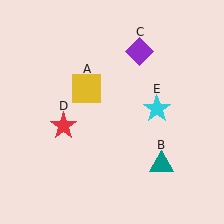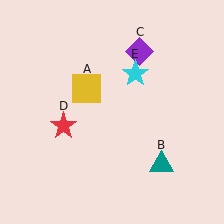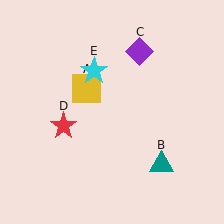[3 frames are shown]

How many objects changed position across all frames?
1 object changed position: cyan star (object E).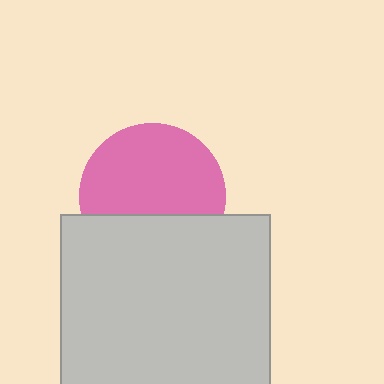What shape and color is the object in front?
The object in front is a light gray square.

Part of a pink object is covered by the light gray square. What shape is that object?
It is a circle.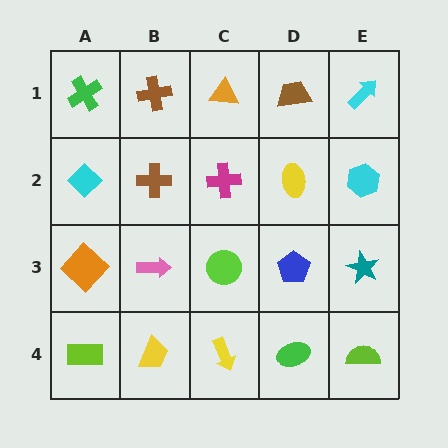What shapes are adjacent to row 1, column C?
A magenta cross (row 2, column C), a brown cross (row 1, column B), a brown trapezoid (row 1, column D).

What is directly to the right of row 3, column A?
A pink arrow.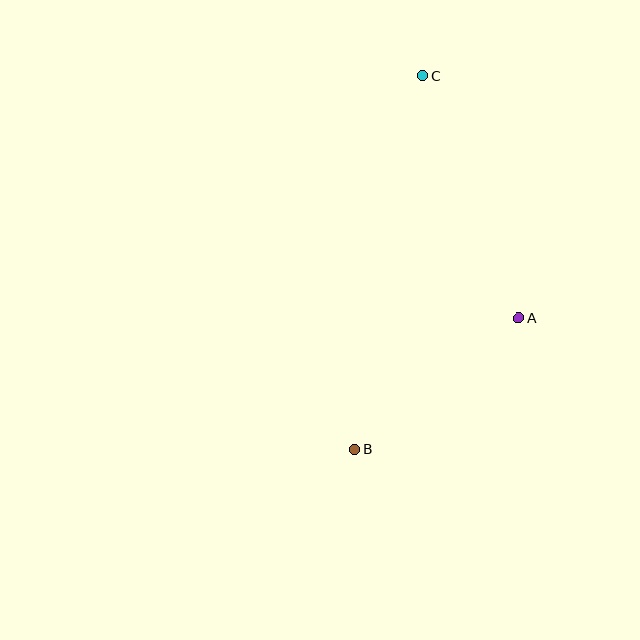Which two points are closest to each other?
Points A and B are closest to each other.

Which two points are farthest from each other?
Points B and C are farthest from each other.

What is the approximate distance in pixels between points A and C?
The distance between A and C is approximately 261 pixels.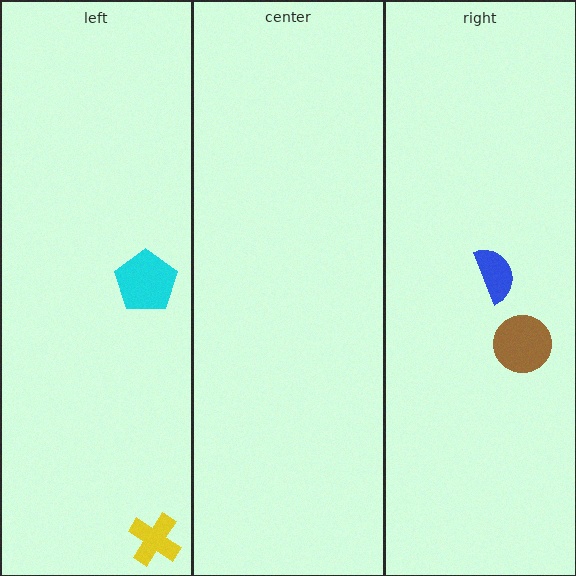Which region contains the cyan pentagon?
The left region.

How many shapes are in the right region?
2.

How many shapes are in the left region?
2.